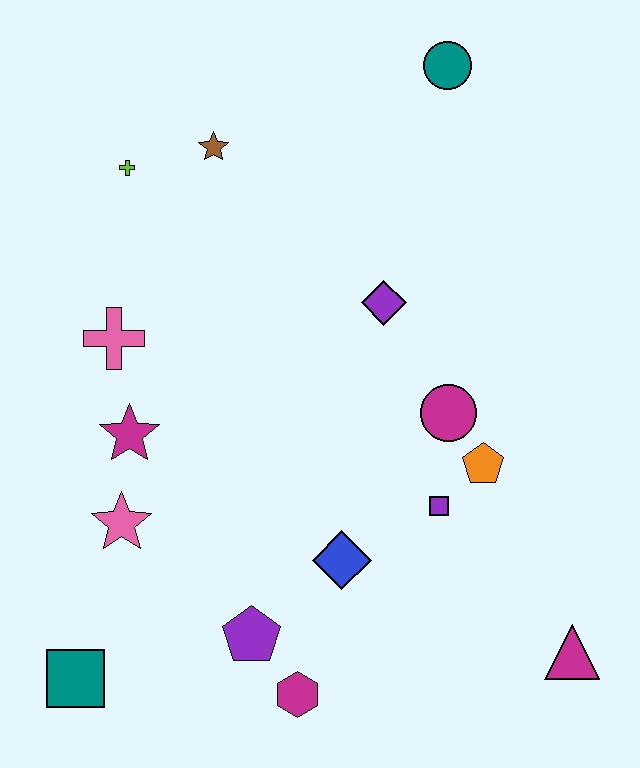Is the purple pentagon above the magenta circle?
No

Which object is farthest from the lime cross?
The magenta triangle is farthest from the lime cross.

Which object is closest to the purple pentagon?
The magenta hexagon is closest to the purple pentagon.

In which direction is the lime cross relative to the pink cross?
The lime cross is above the pink cross.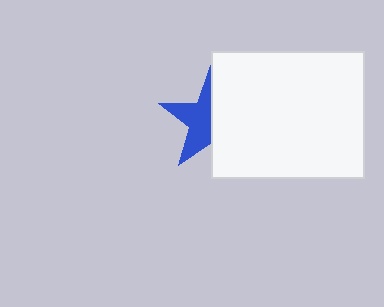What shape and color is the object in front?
The object in front is a white rectangle.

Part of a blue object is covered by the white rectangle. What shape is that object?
It is a star.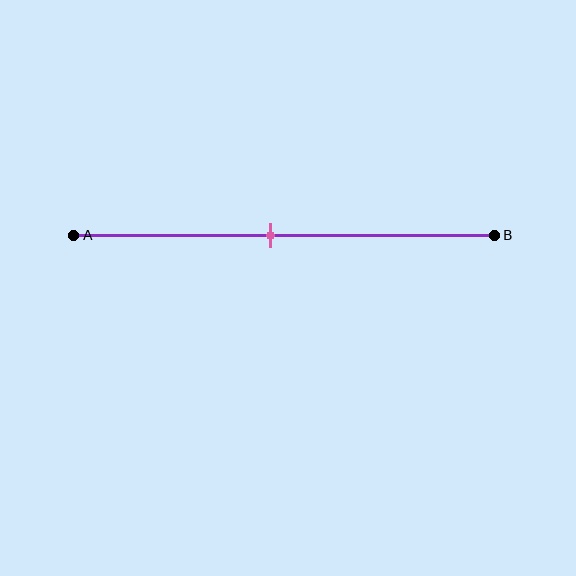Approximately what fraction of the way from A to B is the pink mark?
The pink mark is approximately 45% of the way from A to B.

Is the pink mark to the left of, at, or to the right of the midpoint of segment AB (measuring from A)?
The pink mark is to the left of the midpoint of segment AB.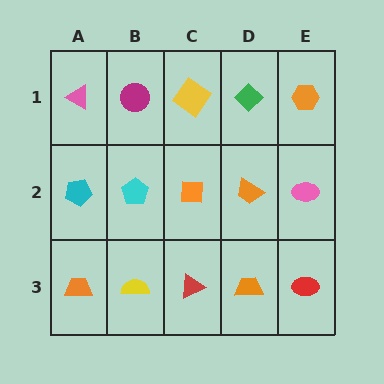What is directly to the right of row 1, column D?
An orange hexagon.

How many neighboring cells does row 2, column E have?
3.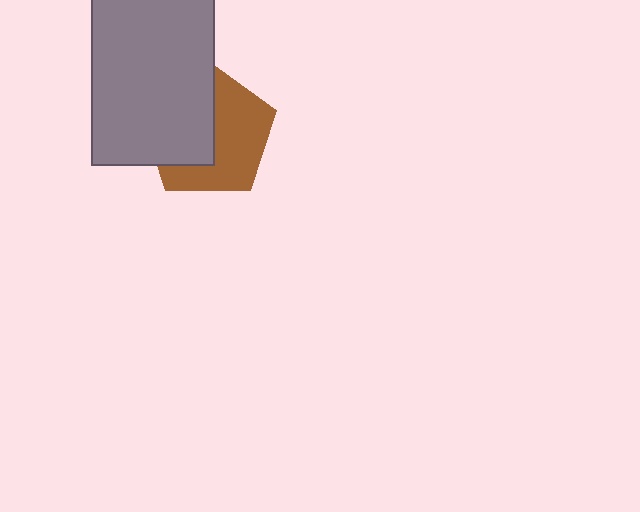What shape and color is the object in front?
The object in front is a gray rectangle.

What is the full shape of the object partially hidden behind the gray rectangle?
The partially hidden object is a brown pentagon.